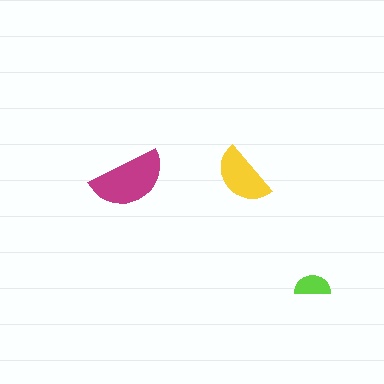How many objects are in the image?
There are 3 objects in the image.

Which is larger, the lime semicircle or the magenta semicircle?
The magenta one.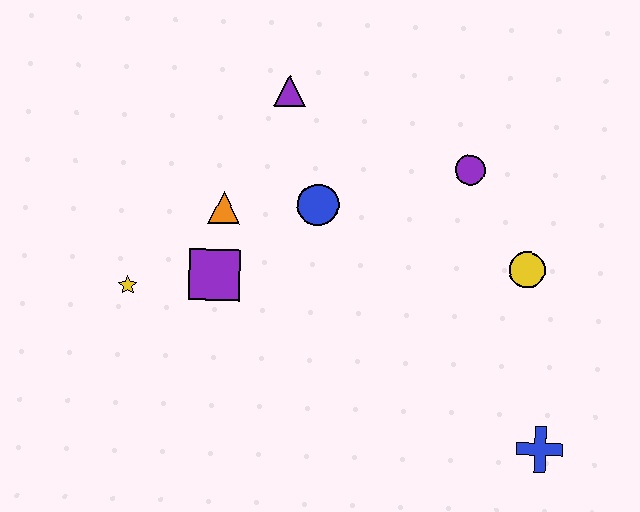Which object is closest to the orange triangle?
The purple square is closest to the orange triangle.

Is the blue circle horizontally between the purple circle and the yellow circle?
No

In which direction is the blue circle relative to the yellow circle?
The blue circle is to the left of the yellow circle.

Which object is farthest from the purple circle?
The yellow star is farthest from the purple circle.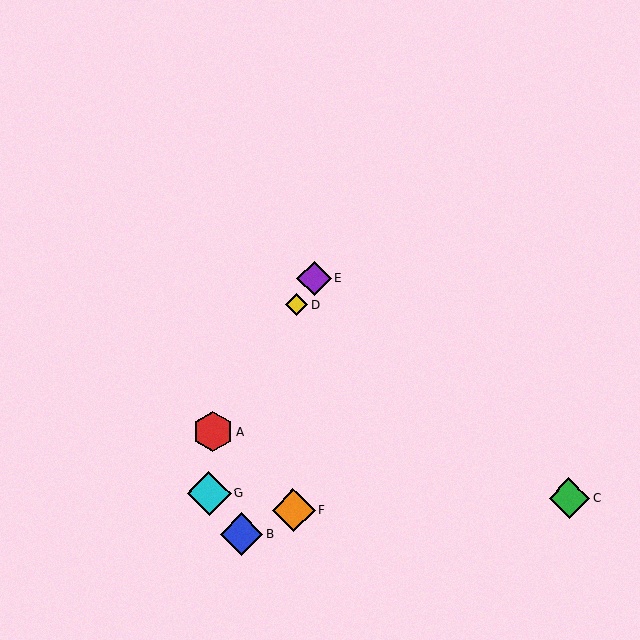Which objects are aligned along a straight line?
Objects A, D, E are aligned along a straight line.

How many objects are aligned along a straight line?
3 objects (A, D, E) are aligned along a straight line.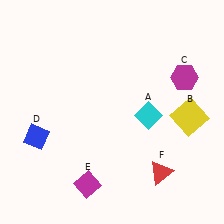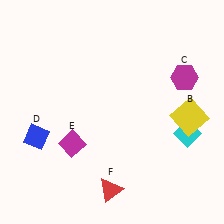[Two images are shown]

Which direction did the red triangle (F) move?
The red triangle (F) moved left.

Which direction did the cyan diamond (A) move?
The cyan diamond (A) moved right.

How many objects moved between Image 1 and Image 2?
3 objects moved between the two images.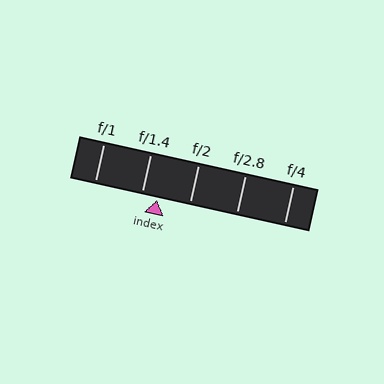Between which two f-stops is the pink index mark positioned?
The index mark is between f/1.4 and f/2.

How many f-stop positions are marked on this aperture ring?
There are 5 f-stop positions marked.